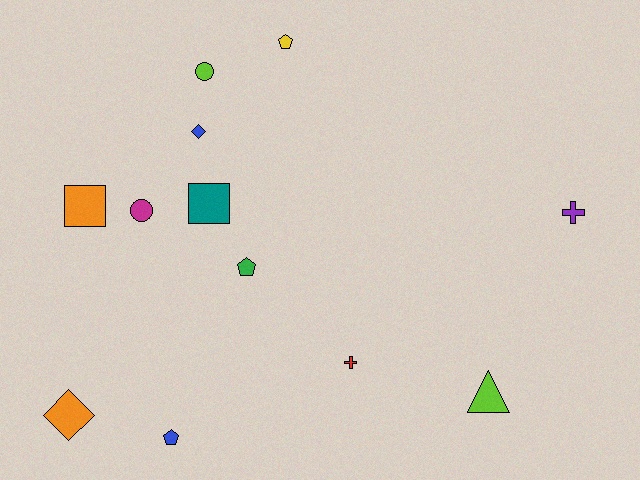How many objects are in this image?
There are 12 objects.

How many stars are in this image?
There are no stars.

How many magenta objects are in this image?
There is 1 magenta object.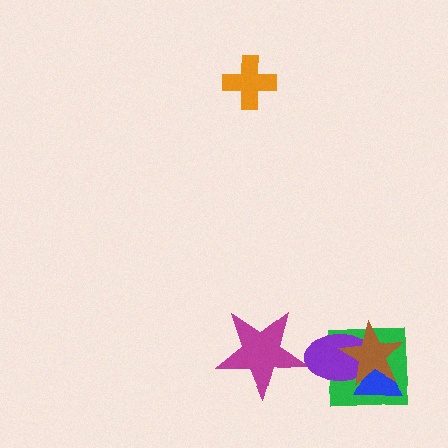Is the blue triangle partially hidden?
Yes, it is partially covered by another shape.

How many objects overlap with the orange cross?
0 objects overlap with the orange cross.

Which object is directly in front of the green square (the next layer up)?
The blue triangle is directly in front of the green square.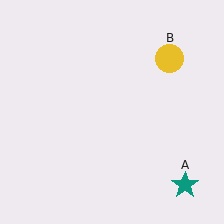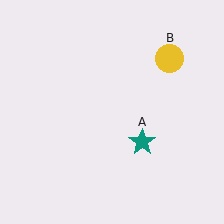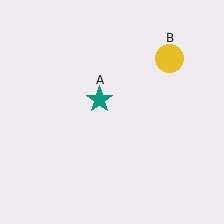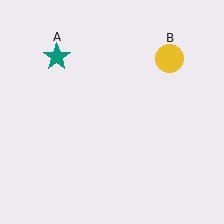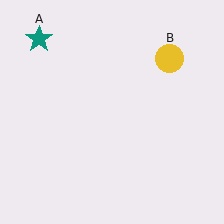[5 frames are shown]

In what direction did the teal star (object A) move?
The teal star (object A) moved up and to the left.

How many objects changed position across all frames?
1 object changed position: teal star (object A).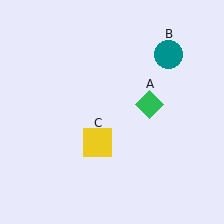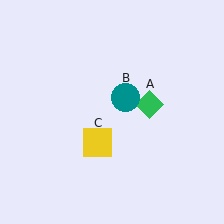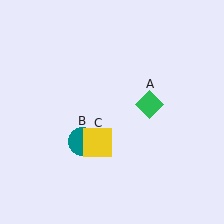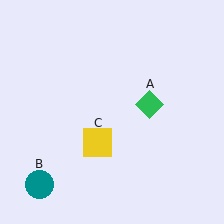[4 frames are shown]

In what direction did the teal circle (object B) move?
The teal circle (object B) moved down and to the left.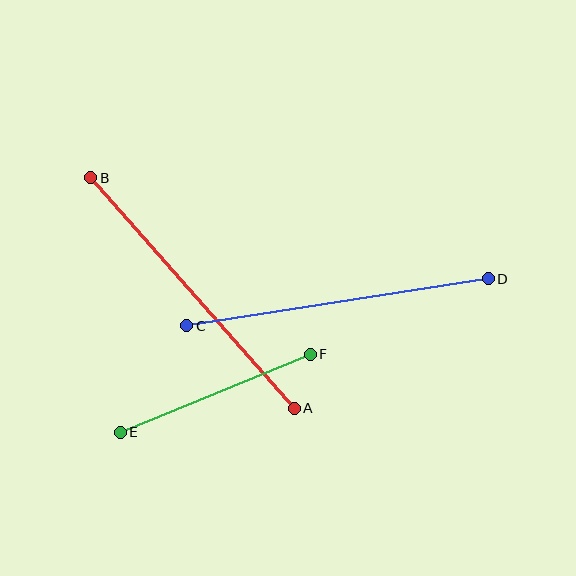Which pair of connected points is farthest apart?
Points A and B are farthest apart.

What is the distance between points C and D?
The distance is approximately 305 pixels.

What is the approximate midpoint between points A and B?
The midpoint is at approximately (193, 293) pixels.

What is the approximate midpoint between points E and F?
The midpoint is at approximately (215, 393) pixels.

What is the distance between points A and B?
The distance is approximately 308 pixels.